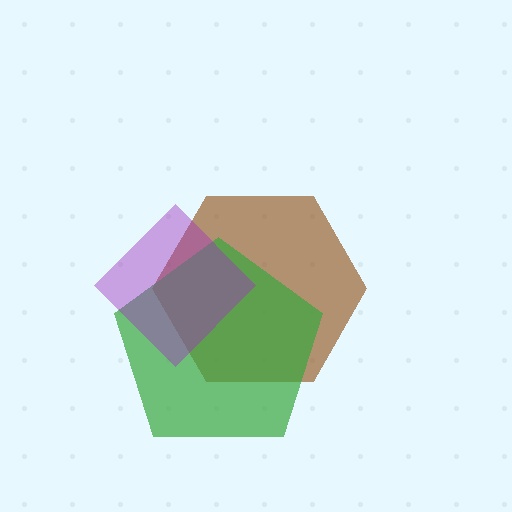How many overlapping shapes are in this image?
There are 3 overlapping shapes in the image.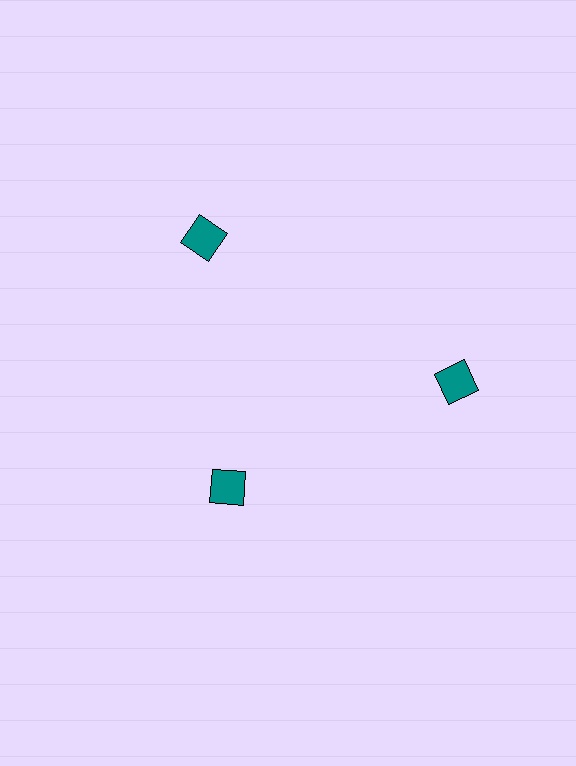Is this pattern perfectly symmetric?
No. The 3 teal squares are arranged in a ring, but one element near the 7 o'clock position is pulled inward toward the center, breaking the 3-fold rotational symmetry.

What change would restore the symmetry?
The symmetry would be restored by moving it outward, back onto the ring so that all 3 squares sit at equal angles and equal distance from the center.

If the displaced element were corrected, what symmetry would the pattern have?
It would have 3-fold rotational symmetry — the pattern would map onto itself every 120 degrees.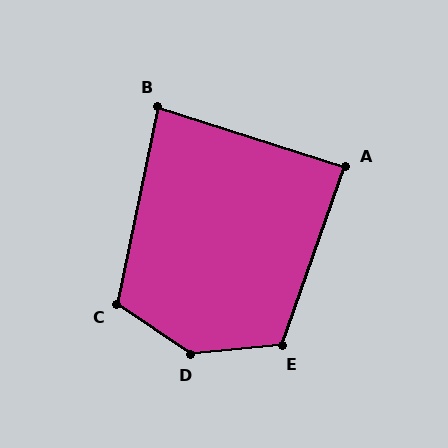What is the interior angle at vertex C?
Approximately 112 degrees (obtuse).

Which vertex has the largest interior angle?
D, at approximately 141 degrees.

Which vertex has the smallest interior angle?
B, at approximately 84 degrees.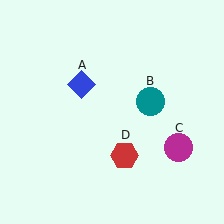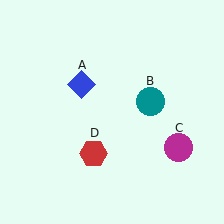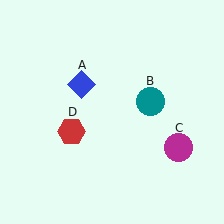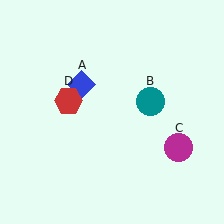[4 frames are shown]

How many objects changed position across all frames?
1 object changed position: red hexagon (object D).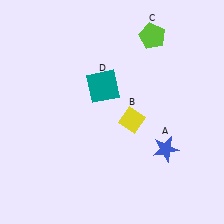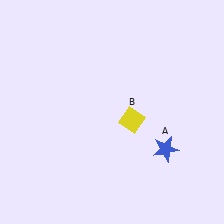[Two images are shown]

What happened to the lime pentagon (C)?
The lime pentagon (C) was removed in Image 2. It was in the top-right area of Image 1.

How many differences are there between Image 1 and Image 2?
There are 2 differences between the two images.